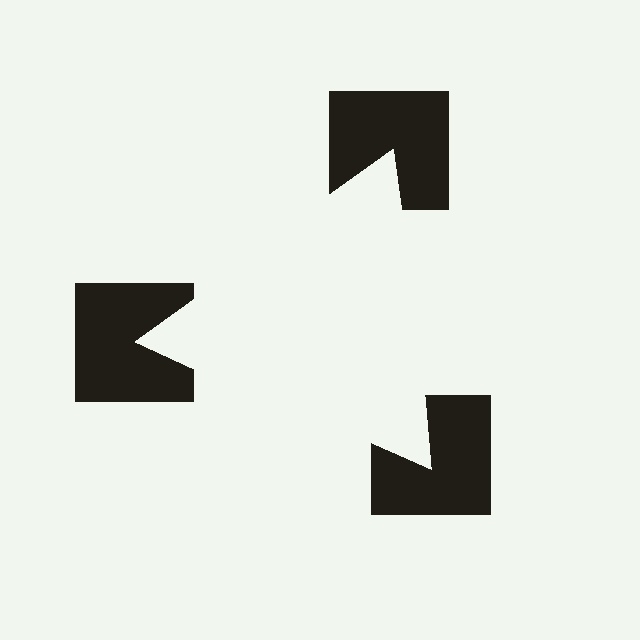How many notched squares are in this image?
There are 3 — one at each vertex of the illusory triangle.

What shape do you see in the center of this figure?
An illusory triangle — its edges are inferred from the aligned wedge cuts in the notched squares, not physically drawn.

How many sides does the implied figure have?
3 sides.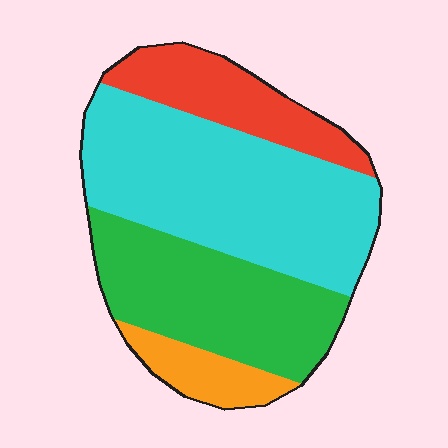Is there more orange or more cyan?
Cyan.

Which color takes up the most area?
Cyan, at roughly 45%.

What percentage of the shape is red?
Red covers 17% of the shape.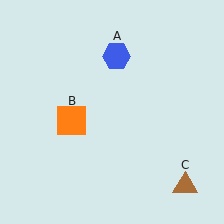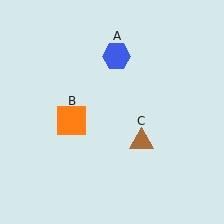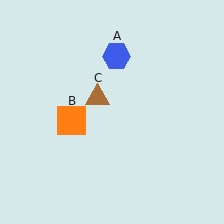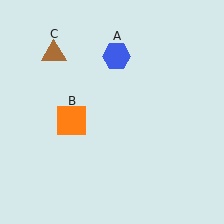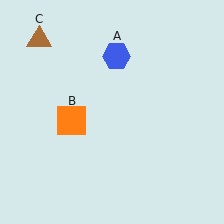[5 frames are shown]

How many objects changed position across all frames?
1 object changed position: brown triangle (object C).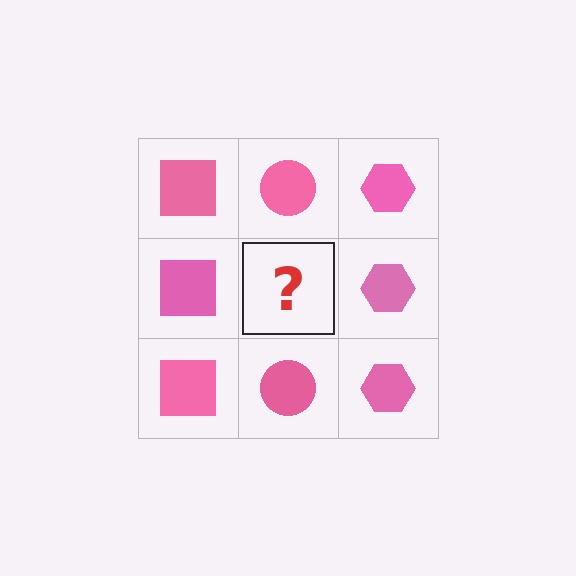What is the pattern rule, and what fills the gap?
The rule is that each column has a consistent shape. The gap should be filled with a pink circle.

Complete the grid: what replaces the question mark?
The question mark should be replaced with a pink circle.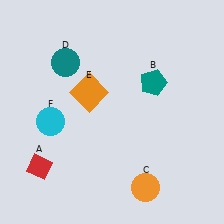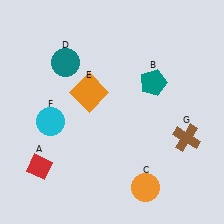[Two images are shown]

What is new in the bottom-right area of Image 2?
A brown cross (G) was added in the bottom-right area of Image 2.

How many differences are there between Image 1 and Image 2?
There is 1 difference between the two images.